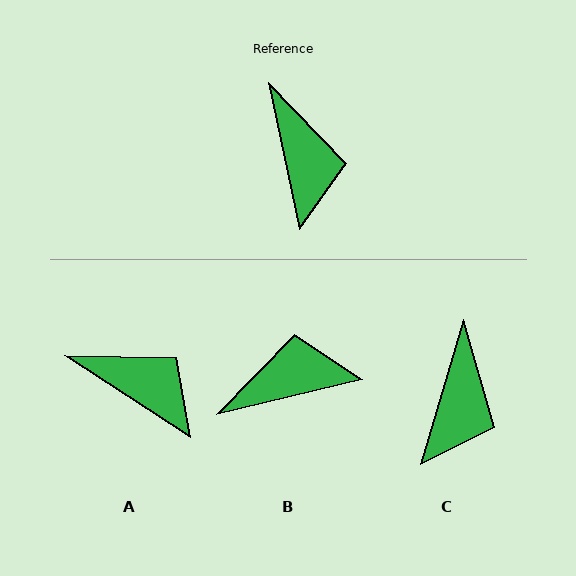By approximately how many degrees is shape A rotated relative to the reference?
Approximately 45 degrees counter-clockwise.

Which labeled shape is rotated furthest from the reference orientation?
B, about 92 degrees away.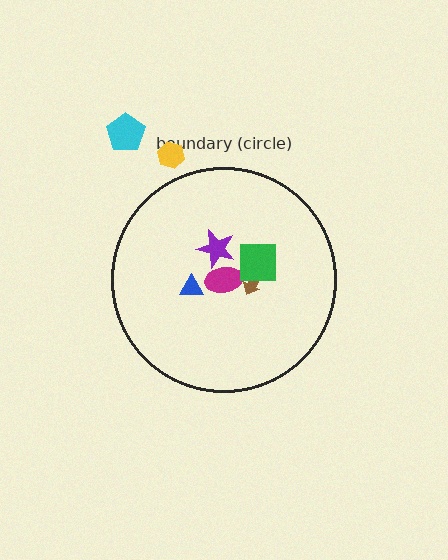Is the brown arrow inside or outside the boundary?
Inside.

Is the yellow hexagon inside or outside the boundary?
Outside.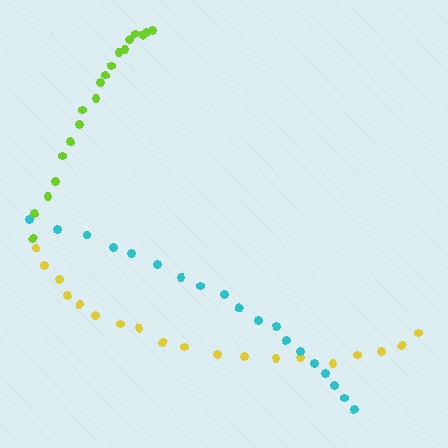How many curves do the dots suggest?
There are 3 distinct paths.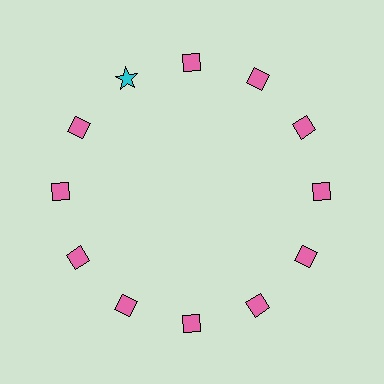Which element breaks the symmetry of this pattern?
The cyan star at roughly the 11 o'clock position breaks the symmetry. All other shapes are pink diamonds.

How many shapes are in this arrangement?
There are 12 shapes arranged in a ring pattern.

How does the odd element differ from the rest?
It differs in both color (cyan instead of pink) and shape (star instead of diamond).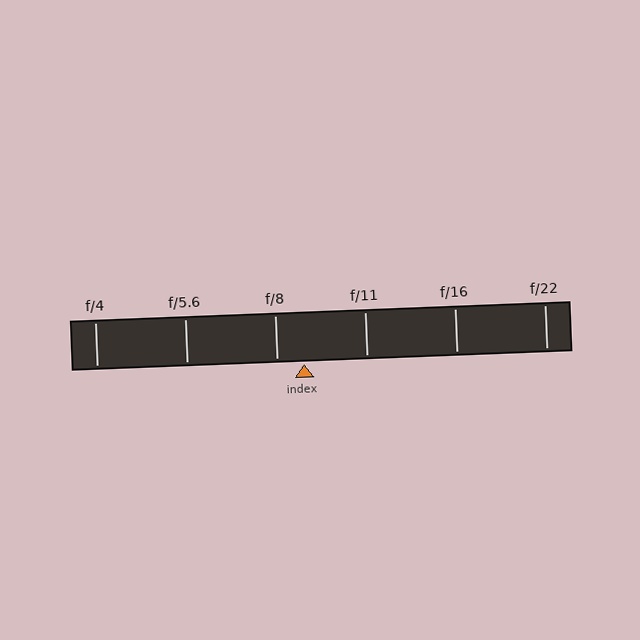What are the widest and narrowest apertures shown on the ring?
The widest aperture shown is f/4 and the narrowest is f/22.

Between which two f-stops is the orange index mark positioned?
The index mark is between f/8 and f/11.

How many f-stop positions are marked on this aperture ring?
There are 6 f-stop positions marked.